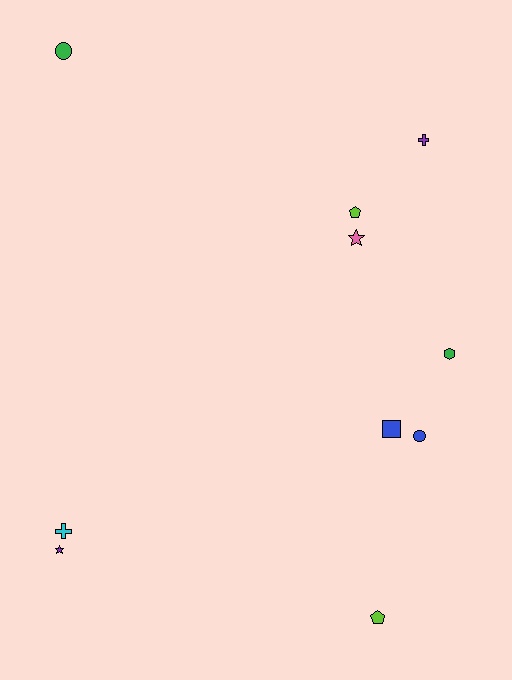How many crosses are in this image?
There are 2 crosses.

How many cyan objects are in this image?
There is 1 cyan object.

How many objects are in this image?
There are 10 objects.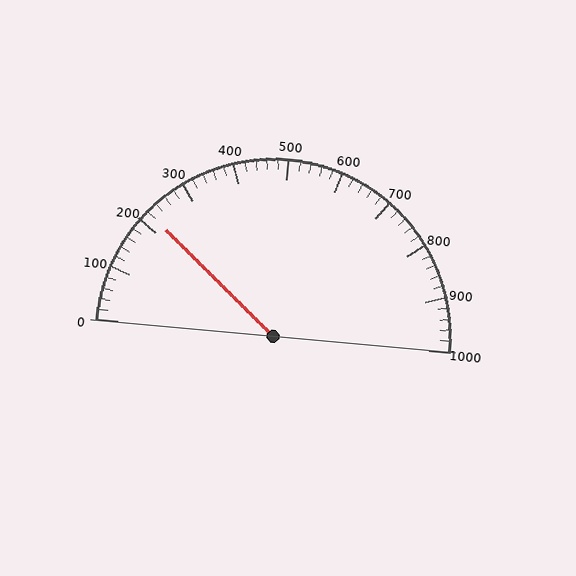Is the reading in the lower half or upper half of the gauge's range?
The reading is in the lower half of the range (0 to 1000).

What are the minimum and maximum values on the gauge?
The gauge ranges from 0 to 1000.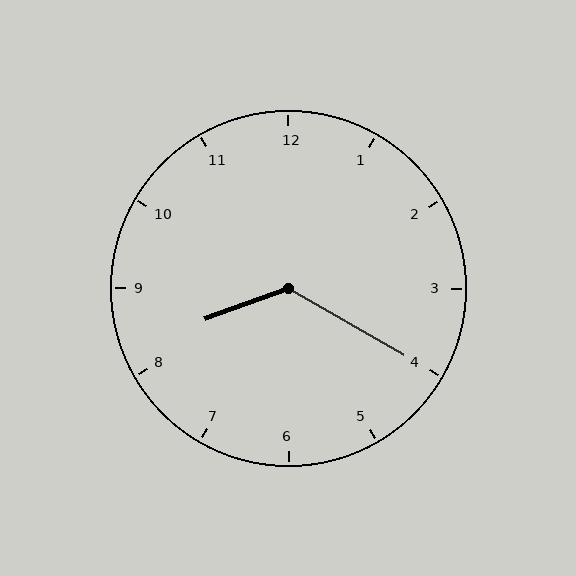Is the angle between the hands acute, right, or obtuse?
It is obtuse.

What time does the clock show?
8:20.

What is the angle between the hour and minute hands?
Approximately 130 degrees.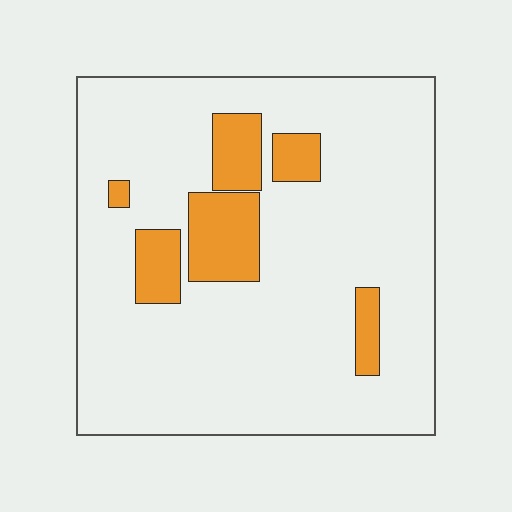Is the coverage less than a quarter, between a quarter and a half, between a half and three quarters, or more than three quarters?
Less than a quarter.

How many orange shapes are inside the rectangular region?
6.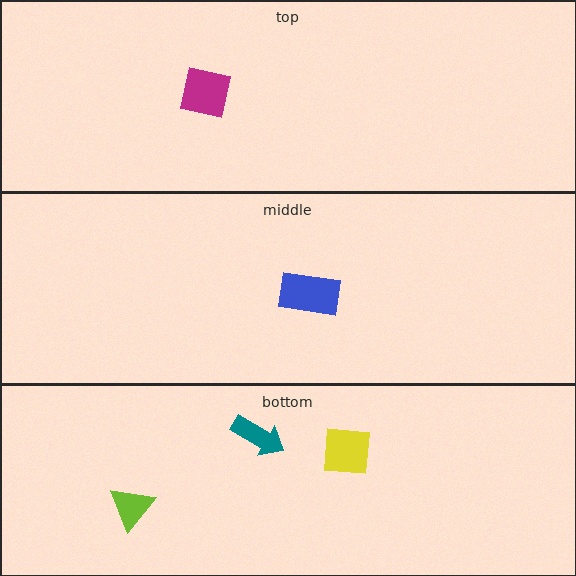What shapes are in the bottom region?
The lime triangle, the teal arrow, the yellow square.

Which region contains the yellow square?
The bottom region.